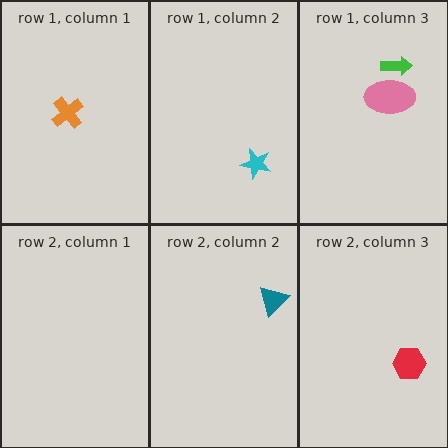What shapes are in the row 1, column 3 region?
The green arrow, the pink ellipse.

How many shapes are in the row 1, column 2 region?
1.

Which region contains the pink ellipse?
The row 1, column 3 region.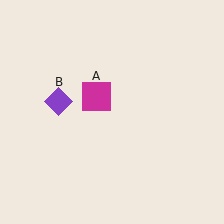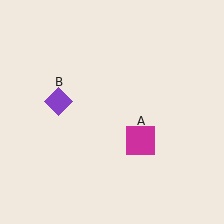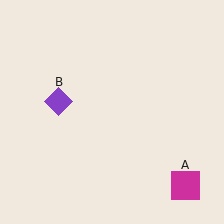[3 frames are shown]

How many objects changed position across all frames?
1 object changed position: magenta square (object A).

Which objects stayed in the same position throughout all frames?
Purple diamond (object B) remained stationary.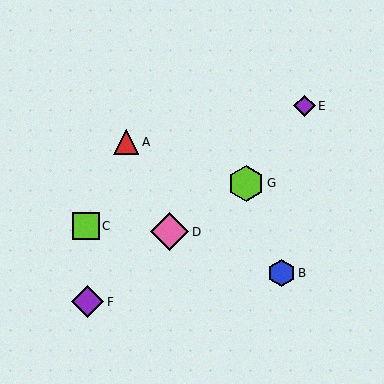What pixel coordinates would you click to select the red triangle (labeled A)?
Click at (126, 142) to select the red triangle A.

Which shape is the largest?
The pink diamond (labeled D) is the largest.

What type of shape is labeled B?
Shape B is a blue hexagon.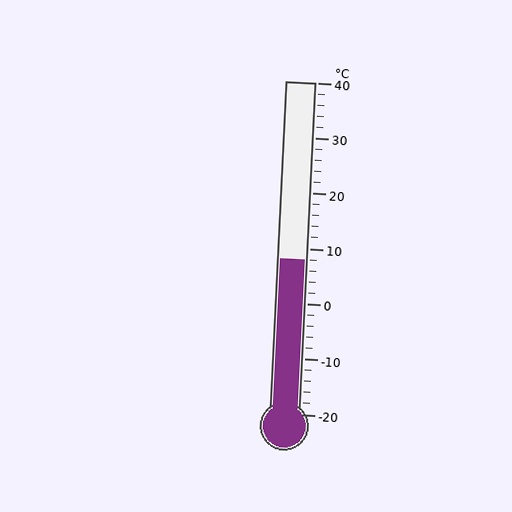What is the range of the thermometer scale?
The thermometer scale ranges from -20°C to 40°C.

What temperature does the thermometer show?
The thermometer shows approximately 8°C.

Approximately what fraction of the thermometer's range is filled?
The thermometer is filled to approximately 45% of its range.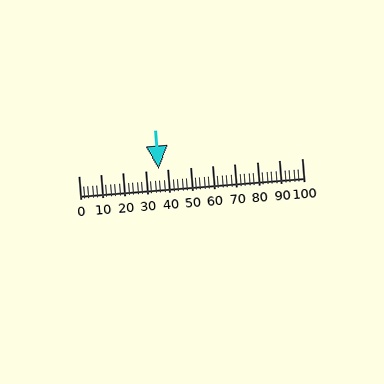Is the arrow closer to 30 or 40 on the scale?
The arrow is closer to 40.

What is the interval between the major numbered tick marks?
The major tick marks are spaced 10 units apart.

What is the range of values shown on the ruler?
The ruler shows values from 0 to 100.